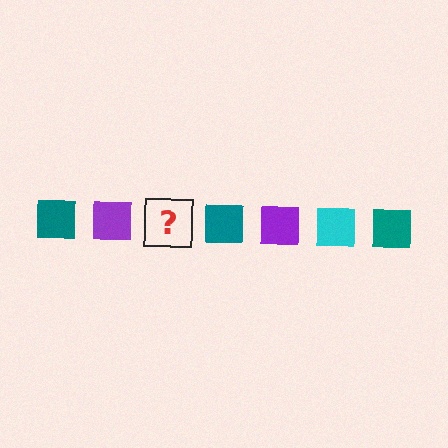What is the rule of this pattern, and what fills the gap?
The rule is that the pattern cycles through teal, purple, cyan squares. The gap should be filled with a cyan square.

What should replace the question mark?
The question mark should be replaced with a cyan square.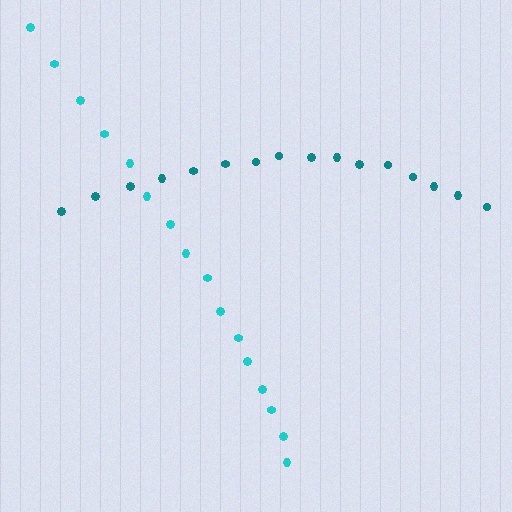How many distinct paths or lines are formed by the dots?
There are 2 distinct paths.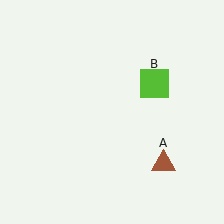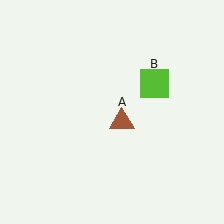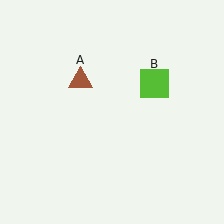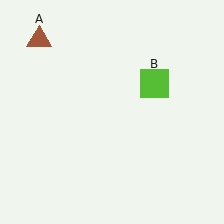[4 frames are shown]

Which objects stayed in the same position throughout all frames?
Lime square (object B) remained stationary.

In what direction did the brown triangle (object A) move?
The brown triangle (object A) moved up and to the left.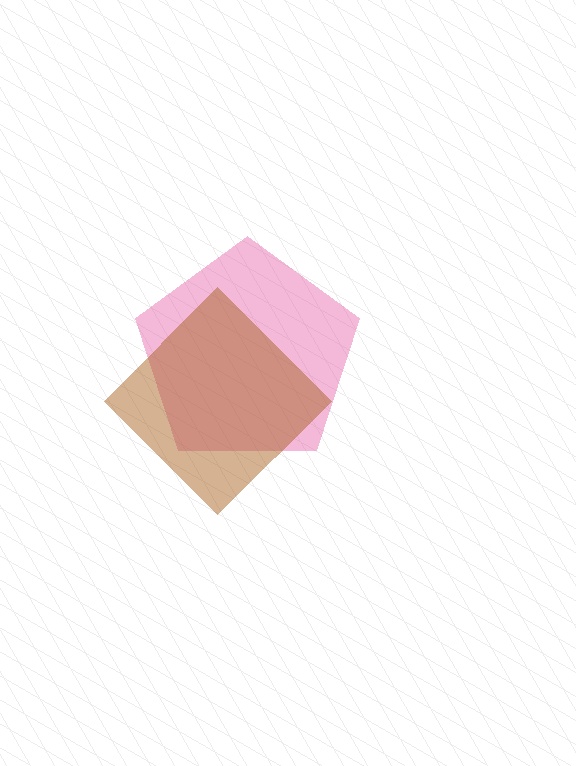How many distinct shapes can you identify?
There are 2 distinct shapes: a pink pentagon, a brown diamond.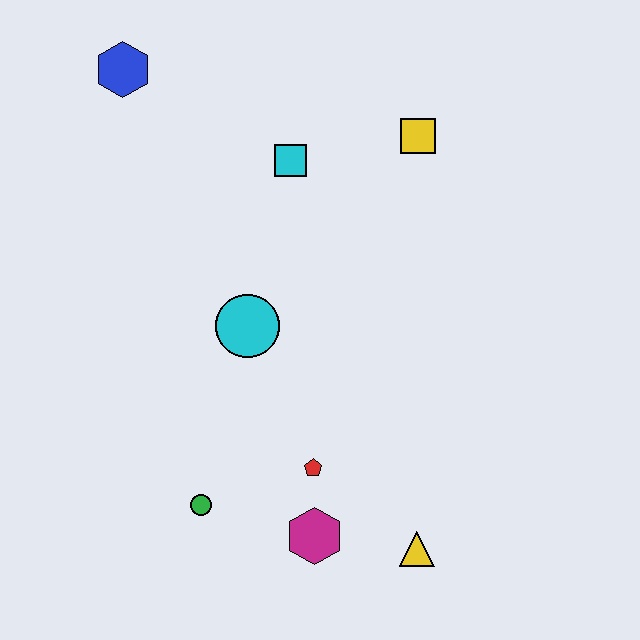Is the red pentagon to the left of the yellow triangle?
Yes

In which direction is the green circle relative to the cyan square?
The green circle is below the cyan square.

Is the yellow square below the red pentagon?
No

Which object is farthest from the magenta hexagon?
The blue hexagon is farthest from the magenta hexagon.